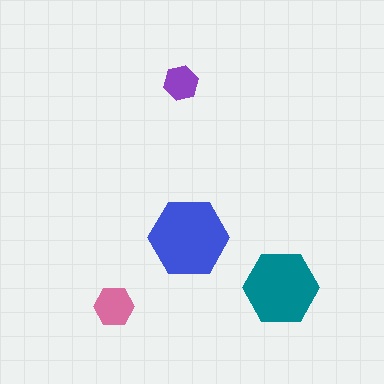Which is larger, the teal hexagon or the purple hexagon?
The teal one.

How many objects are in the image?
There are 4 objects in the image.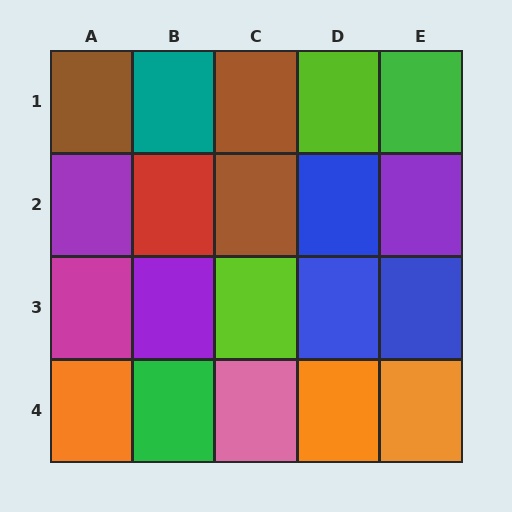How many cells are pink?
1 cell is pink.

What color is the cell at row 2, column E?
Purple.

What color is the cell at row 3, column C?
Lime.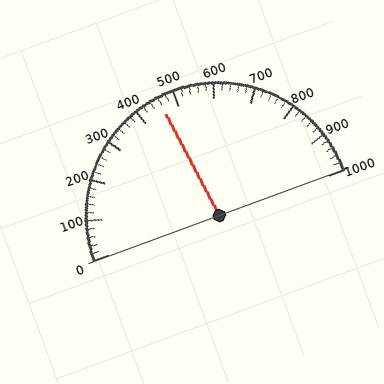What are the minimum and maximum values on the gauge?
The gauge ranges from 0 to 1000.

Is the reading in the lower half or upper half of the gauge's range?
The reading is in the lower half of the range (0 to 1000).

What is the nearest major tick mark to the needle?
The nearest major tick mark is 500.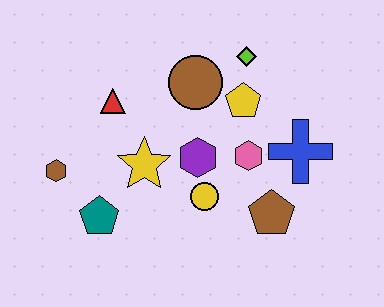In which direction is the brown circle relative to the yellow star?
The brown circle is above the yellow star.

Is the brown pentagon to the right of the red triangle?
Yes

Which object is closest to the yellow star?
The purple hexagon is closest to the yellow star.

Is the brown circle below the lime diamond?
Yes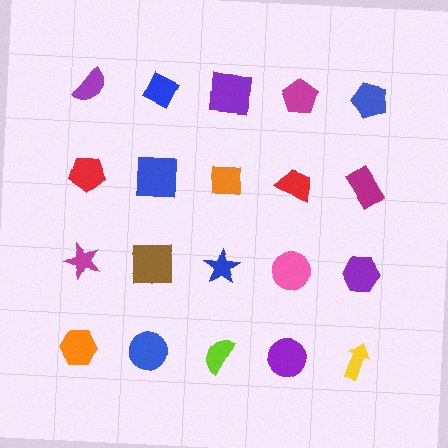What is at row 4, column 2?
A blue circle.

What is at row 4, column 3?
A lime semicircle.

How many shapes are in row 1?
5 shapes.